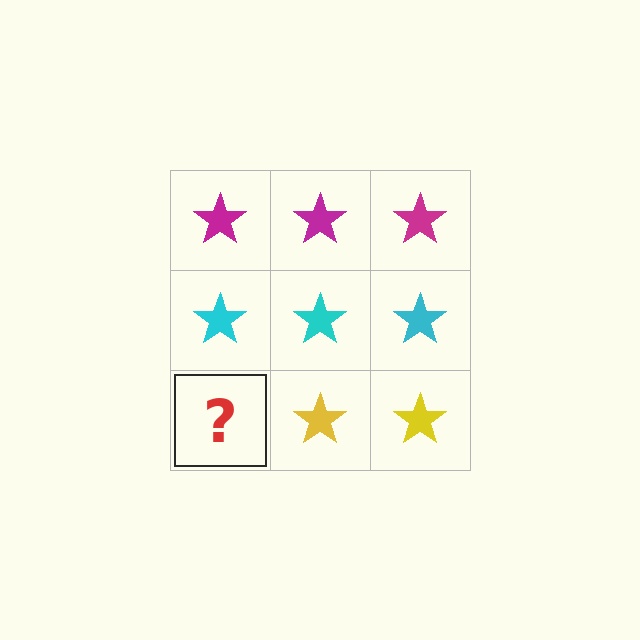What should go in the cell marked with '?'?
The missing cell should contain a yellow star.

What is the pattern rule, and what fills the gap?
The rule is that each row has a consistent color. The gap should be filled with a yellow star.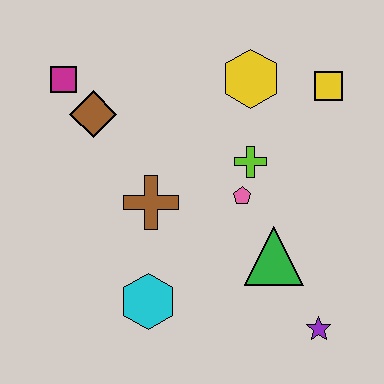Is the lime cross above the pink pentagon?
Yes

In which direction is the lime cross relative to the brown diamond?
The lime cross is to the right of the brown diamond.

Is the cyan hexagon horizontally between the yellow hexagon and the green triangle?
No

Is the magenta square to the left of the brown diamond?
Yes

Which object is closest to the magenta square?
The brown diamond is closest to the magenta square.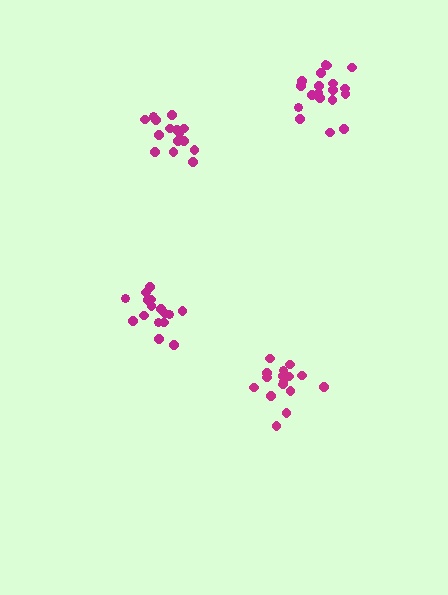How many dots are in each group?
Group 1: 15 dots, Group 2: 19 dots, Group 3: 16 dots, Group 4: 16 dots (66 total).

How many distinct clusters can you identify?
There are 4 distinct clusters.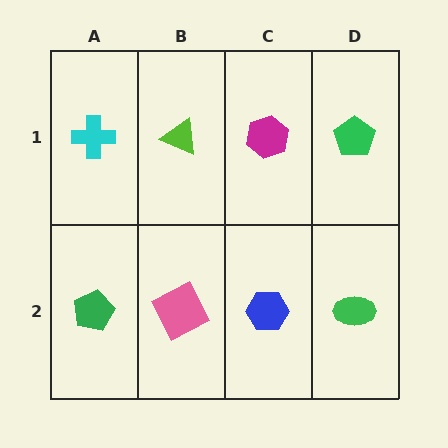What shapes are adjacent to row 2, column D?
A green pentagon (row 1, column D), a blue hexagon (row 2, column C).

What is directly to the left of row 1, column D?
A magenta hexagon.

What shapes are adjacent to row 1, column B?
A pink square (row 2, column B), a cyan cross (row 1, column A), a magenta hexagon (row 1, column C).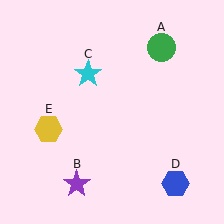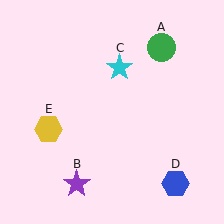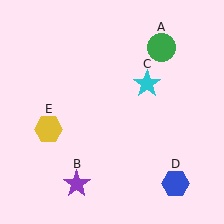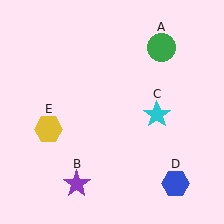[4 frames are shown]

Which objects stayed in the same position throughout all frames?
Green circle (object A) and purple star (object B) and blue hexagon (object D) and yellow hexagon (object E) remained stationary.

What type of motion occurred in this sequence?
The cyan star (object C) rotated clockwise around the center of the scene.